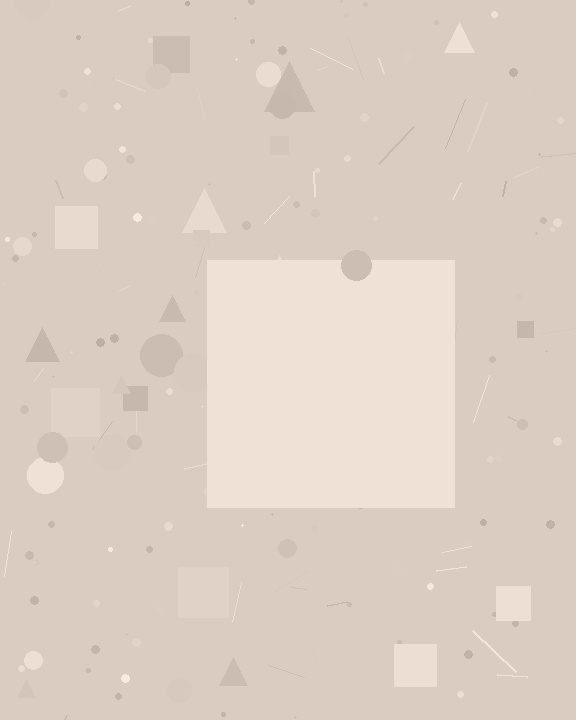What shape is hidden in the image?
A square is hidden in the image.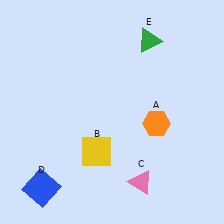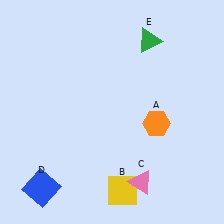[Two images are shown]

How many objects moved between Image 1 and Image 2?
1 object moved between the two images.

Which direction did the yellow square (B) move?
The yellow square (B) moved down.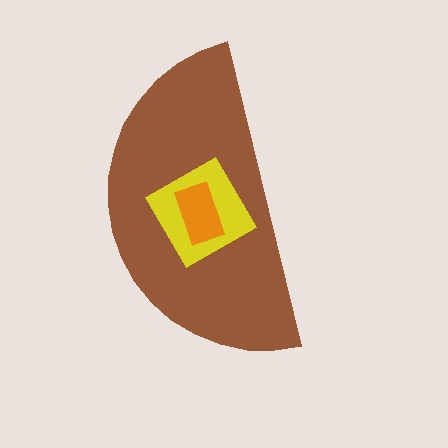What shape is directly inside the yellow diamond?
The orange rectangle.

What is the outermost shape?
The brown semicircle.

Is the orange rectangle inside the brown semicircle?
Yes.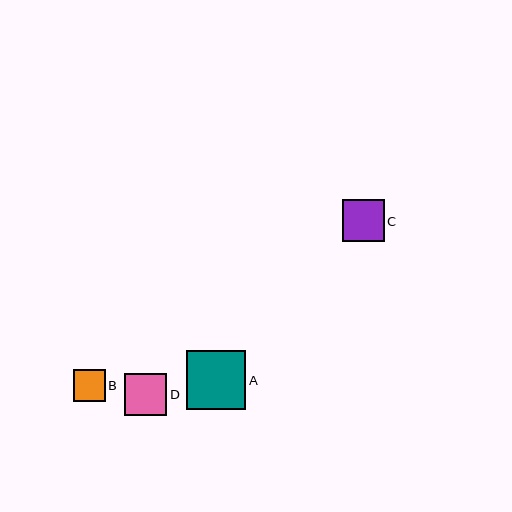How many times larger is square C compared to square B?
Square C is approximately 1.3 times the size of square B.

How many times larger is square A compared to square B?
Square A is approximately 1.8 times the size of square B.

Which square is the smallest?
Square B is the smallest with a size of approximately 32 pixels.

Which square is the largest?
Square A is the largest with a size of approximately 59 pixels.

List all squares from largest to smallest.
From largest to smallest: A, C, D, B.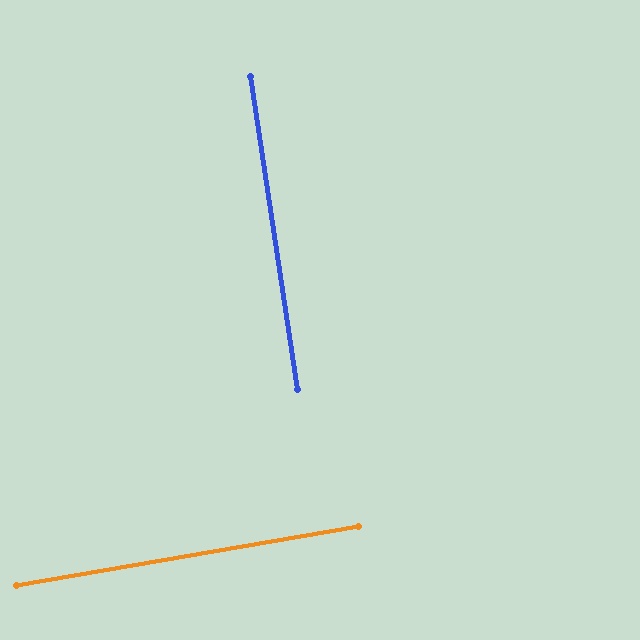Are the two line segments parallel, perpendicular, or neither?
Perpendicular — they meet at approximately 89°.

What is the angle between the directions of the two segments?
Approximately 89 degrees.